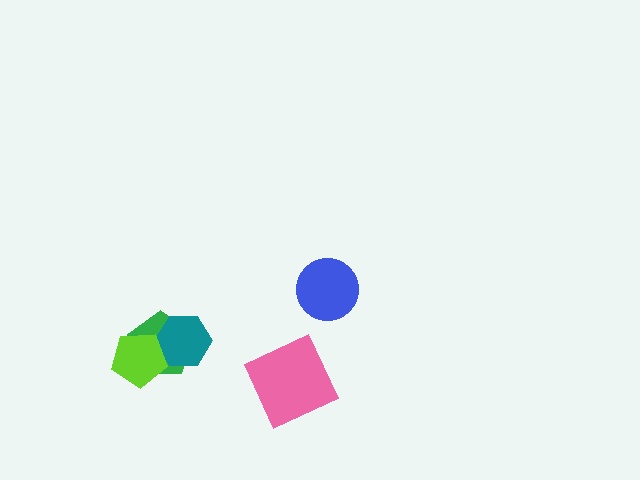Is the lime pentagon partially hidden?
No, no other shape covers it.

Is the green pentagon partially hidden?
Yes, it is partially covered by another shape.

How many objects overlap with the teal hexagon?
2 objects overlap with the teal hexagon.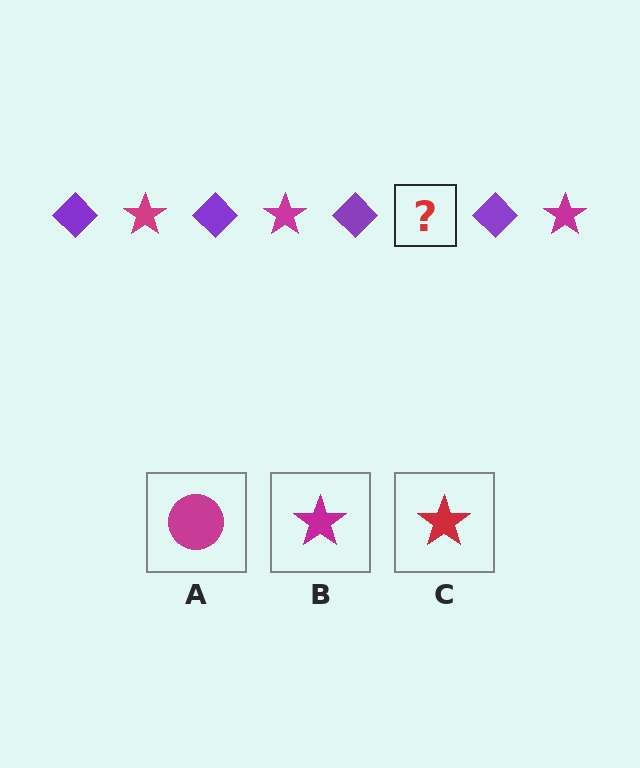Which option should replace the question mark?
Option B.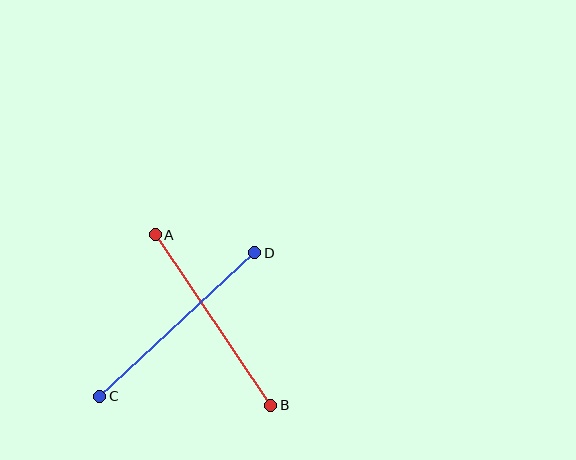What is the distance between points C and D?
The distance is approximately 211 pixels.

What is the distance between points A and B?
The distance is approximately 206 pixels.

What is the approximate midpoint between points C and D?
The midpoint is at approximately (177, 325) pixels.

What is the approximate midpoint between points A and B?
The midpoint is at approximately (213, 320) pixels.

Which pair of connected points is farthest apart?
Points C and D are farthest apart.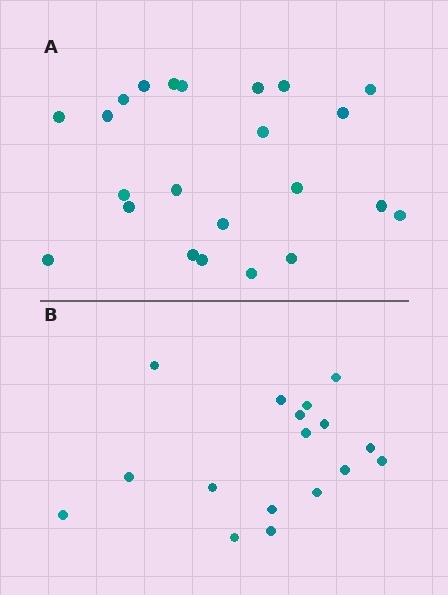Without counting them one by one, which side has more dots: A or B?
Region A (the top region) has more dots.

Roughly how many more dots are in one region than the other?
Region A has about 6 more dots than region B.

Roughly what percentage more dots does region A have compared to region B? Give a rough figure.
About 35% more.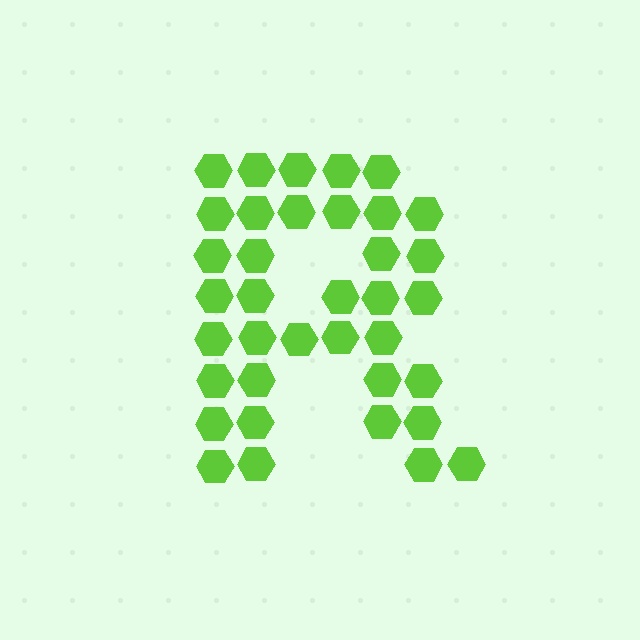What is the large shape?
The large shape is the letter R.